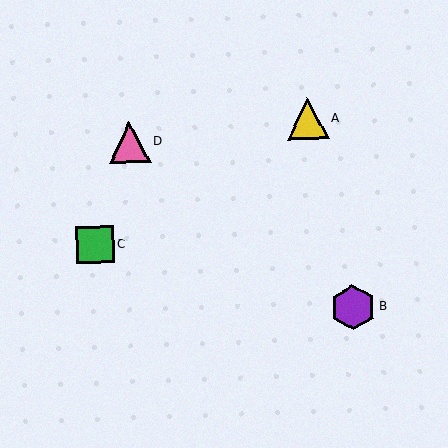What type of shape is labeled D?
Shape D is a pink triangle.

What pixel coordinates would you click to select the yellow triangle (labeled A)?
Click at (308, 119) to select the yellow triangle A.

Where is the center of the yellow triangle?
The center of the yellow triangle is at (308, 119).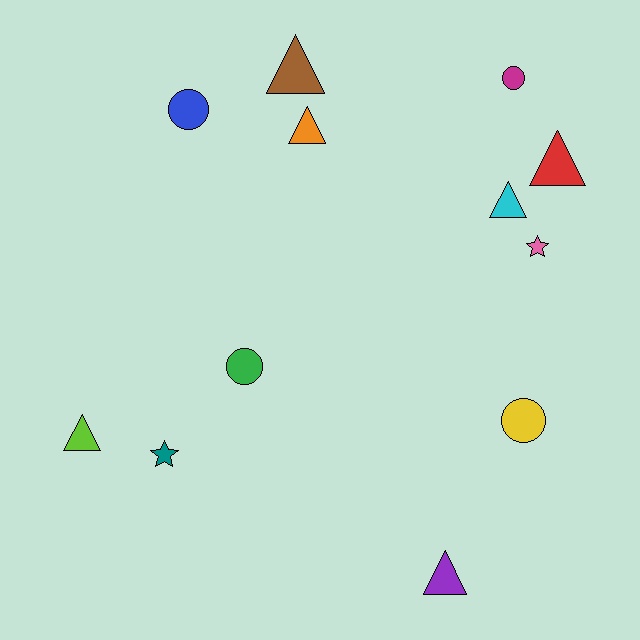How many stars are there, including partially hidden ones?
There are 2 stars.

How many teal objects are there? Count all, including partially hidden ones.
There is 1 teal object.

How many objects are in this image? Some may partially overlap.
There are 12 objects.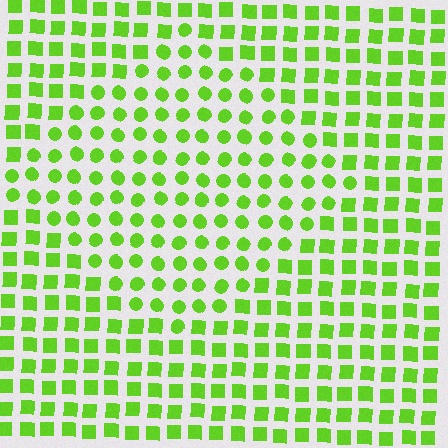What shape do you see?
I see a diamond.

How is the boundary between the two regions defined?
The boundary is defined by a change in element shape: circles inside vs. squares outside. All elements share the same color and spacing.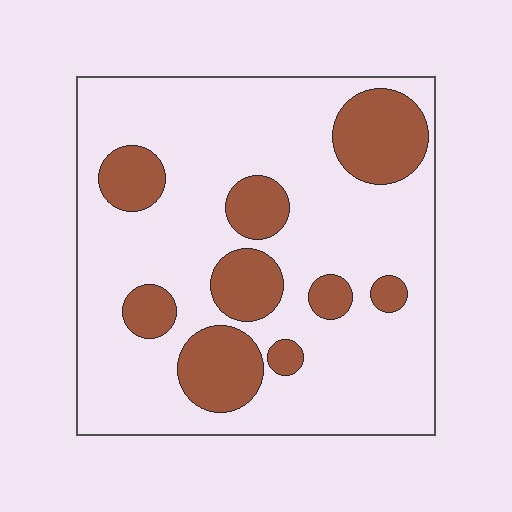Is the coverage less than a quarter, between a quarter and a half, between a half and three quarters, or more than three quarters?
Less than a quarter.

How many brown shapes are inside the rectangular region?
9.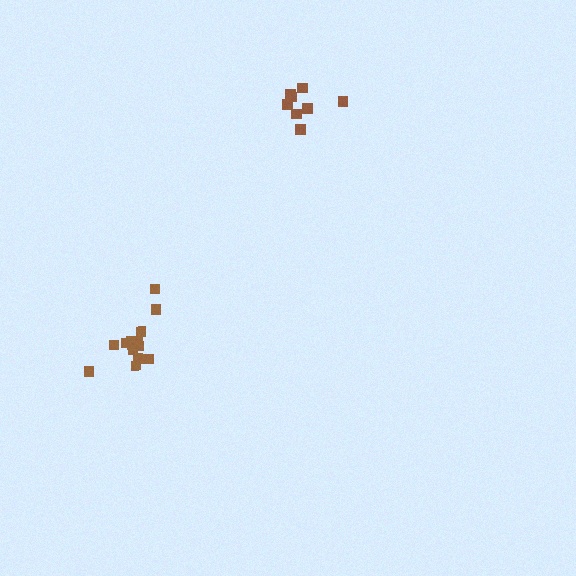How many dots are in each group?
Group 1: 8 dots, Group 2: 14 dots (22 total).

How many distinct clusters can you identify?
There are 2 distinct clusters.